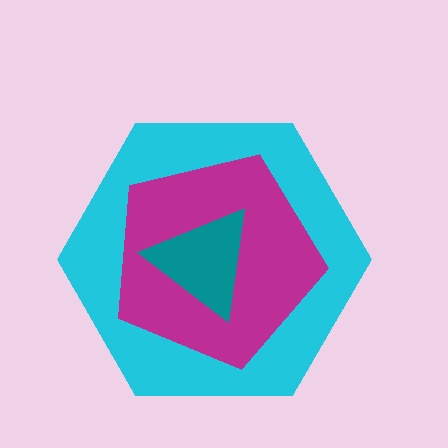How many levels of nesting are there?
3.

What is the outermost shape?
The cyan hexagon.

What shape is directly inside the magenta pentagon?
The teal triangle.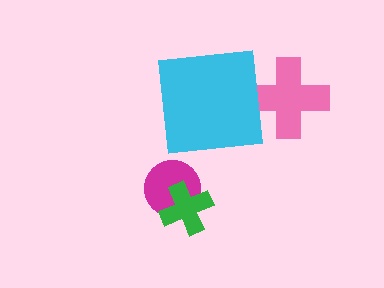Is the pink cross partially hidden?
Yes, it is partially covered by another shape.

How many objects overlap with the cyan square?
1 object overlaps with the cyan square.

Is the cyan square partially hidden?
No, no other shape covers it.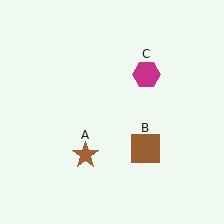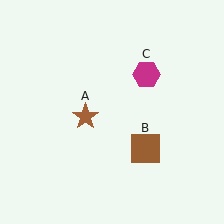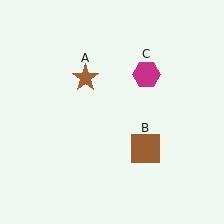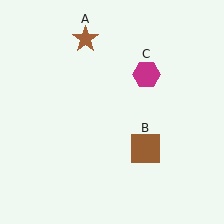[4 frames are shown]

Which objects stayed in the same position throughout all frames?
Brown square (object B) and magenta hexagon (object C) remained stationary.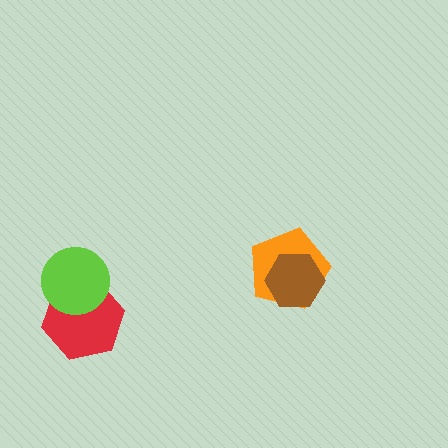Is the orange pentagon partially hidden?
Yes, it is partially covered by another shape.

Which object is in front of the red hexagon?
The lime circle is in front of the red hexagon.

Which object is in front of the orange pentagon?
The brown hexagon is in front of the orange pentagon.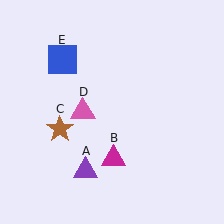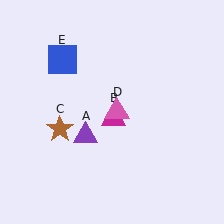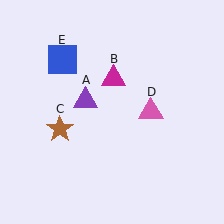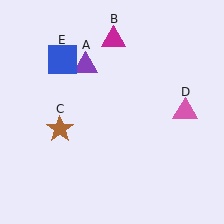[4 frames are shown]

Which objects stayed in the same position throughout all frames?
Brown star (object C) and blue square (object E) remained stationary.